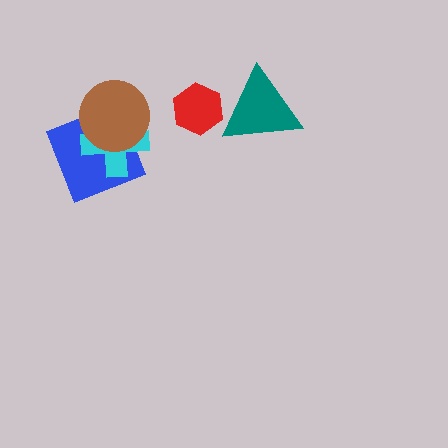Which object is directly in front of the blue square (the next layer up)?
The cyan cross is directly in front of the blue square.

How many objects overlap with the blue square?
2 objects overlap with the blue square.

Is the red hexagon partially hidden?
No, no other shape covers it.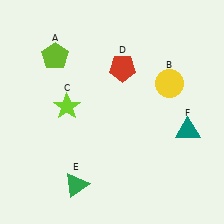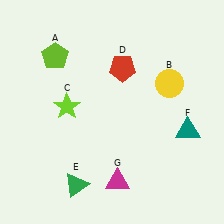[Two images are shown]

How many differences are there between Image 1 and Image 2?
There is 1 difference between the two images.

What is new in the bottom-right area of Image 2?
A magenta triangle (G) was added in the bottom-right area of Image 2.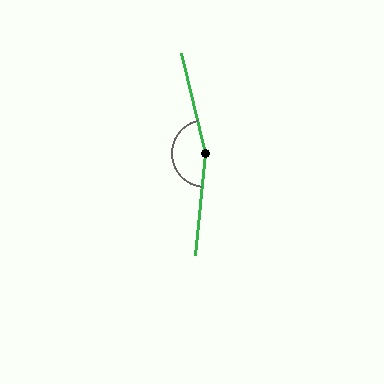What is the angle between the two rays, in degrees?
Approximately 161 degrees.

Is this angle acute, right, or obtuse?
It is obtuse.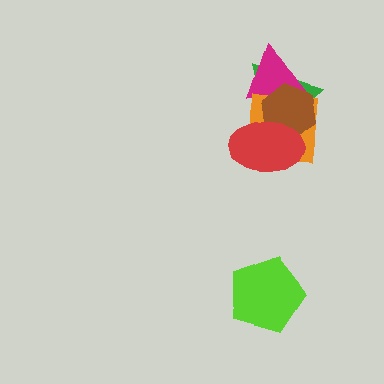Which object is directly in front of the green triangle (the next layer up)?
The magenta triangle is directly in front of the green triangle.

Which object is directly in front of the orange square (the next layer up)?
The brown hexagon is directly in front of the orange square.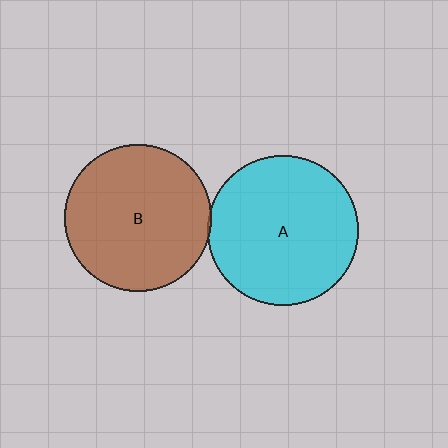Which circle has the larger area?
Circle A (cyan).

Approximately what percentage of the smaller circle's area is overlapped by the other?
Approximately 5%.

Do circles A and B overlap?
Yes.